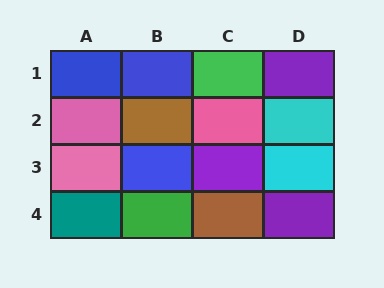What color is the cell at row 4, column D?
Purple.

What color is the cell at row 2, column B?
Brown.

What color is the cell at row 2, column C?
Pink.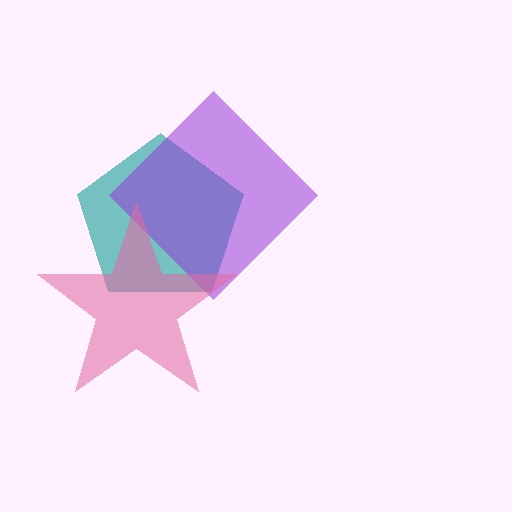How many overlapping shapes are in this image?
There are 3 overlapping shapes in the image.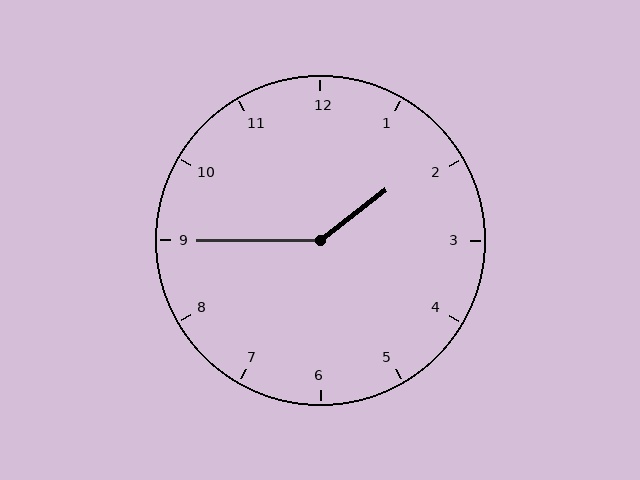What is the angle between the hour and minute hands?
Approximately 142 degrees.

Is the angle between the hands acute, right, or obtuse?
It is obtuse.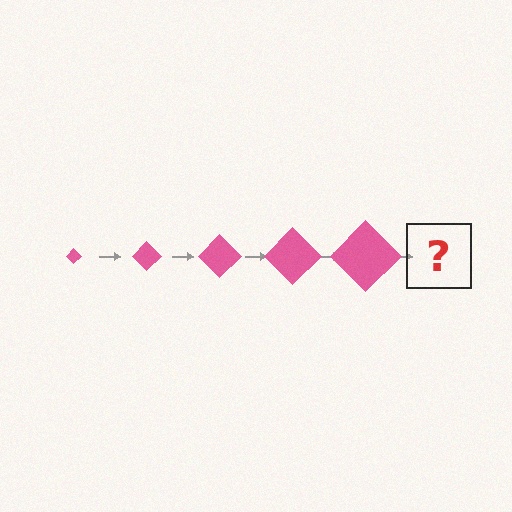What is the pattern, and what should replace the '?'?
The pattern is that the diamond gets progressively larger each step. The '?' should be a pink diamond, larger than the previous one.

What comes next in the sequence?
The next element should be a pink diamond, larger than the previous one.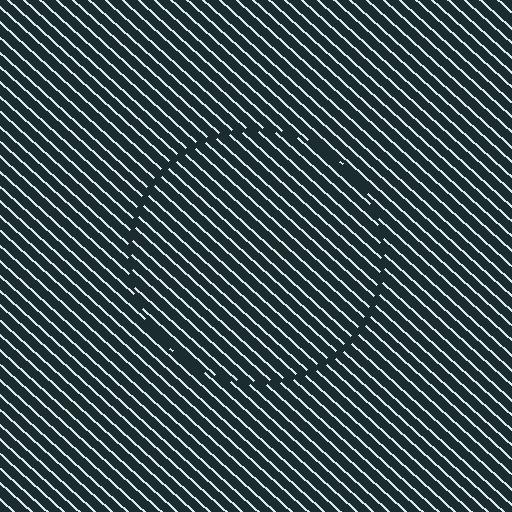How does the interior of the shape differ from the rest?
The interior of the shape contains the same grating, shifted by half a period — the contour is defined by the phase discontinuity where line-ends from the inner and outer gratings abut.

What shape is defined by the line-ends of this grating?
An illusory circle. The interior of the shape contains the same grating, shifted by half a period — the contour is defined by the phase discontinuity where line-ends from the inner and outer gratings abut.